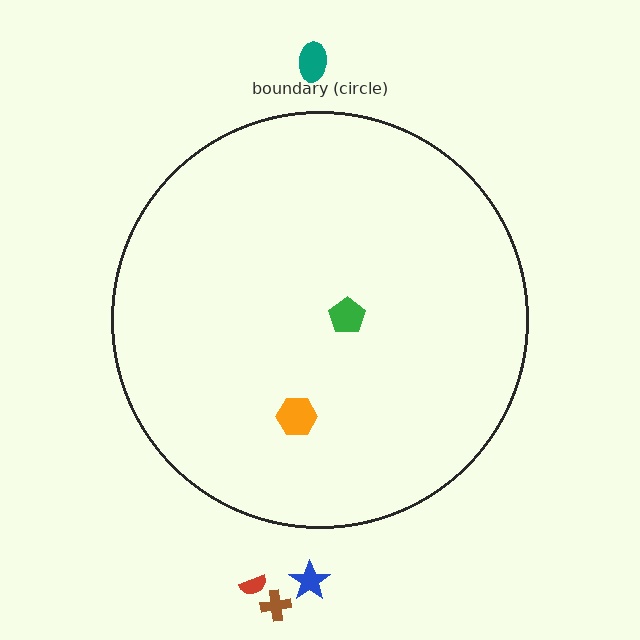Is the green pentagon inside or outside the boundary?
Inside.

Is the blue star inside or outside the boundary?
Outside.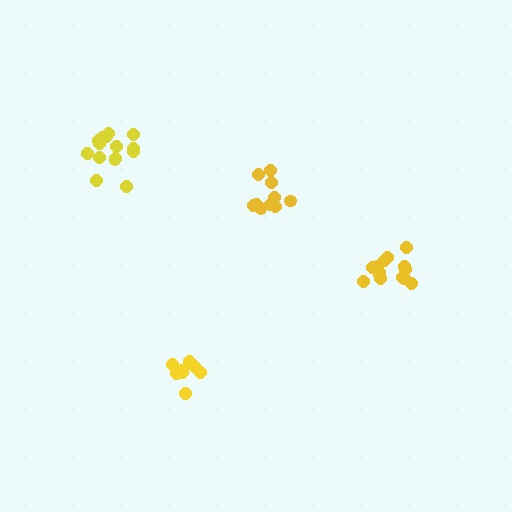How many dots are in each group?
Group 1: 15 dots, Group 2: 9 dots, Group 3: 10 dots, Group 4: 14 dots (48 total).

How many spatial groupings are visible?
There are 4 spatial groupings.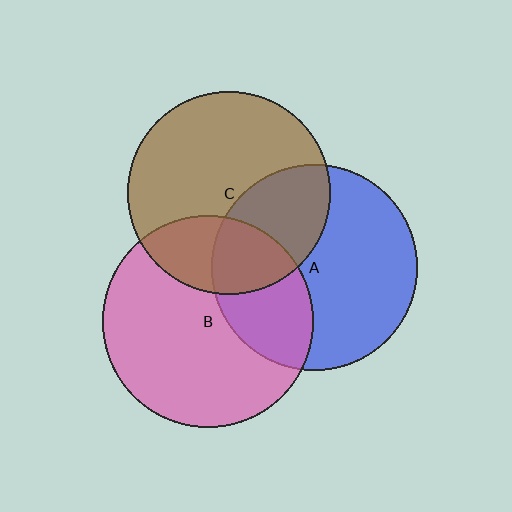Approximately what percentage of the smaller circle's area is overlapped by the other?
Approximately 30%.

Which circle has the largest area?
Circle B (pink).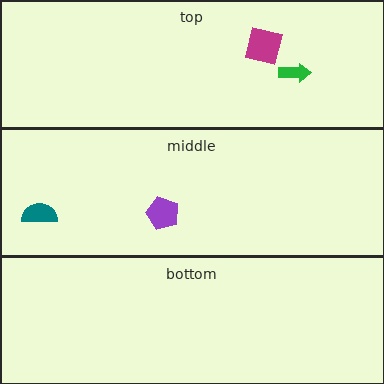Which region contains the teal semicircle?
The middle region.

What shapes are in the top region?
The magenta square, the green arrow.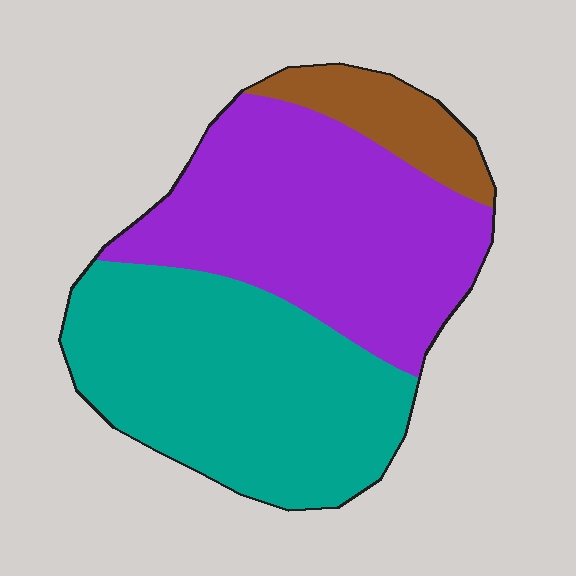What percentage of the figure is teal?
Teal covers 45% of the figure.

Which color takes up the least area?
Brown, at roughly 10%.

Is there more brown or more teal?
Teal.